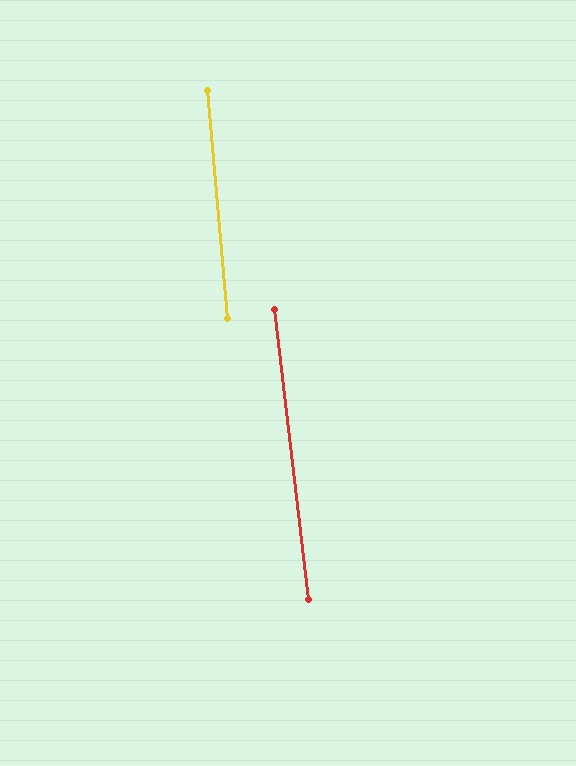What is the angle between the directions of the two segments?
Approximately 2 degrees.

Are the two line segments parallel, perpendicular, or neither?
Parallel — their directions differ by only 1.8°.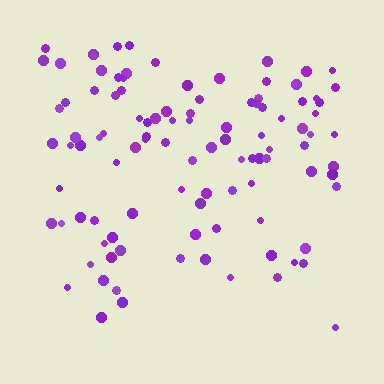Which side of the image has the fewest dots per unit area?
The bottom.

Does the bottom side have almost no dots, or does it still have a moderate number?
Still a moderate number, just noticeably fewer than the top.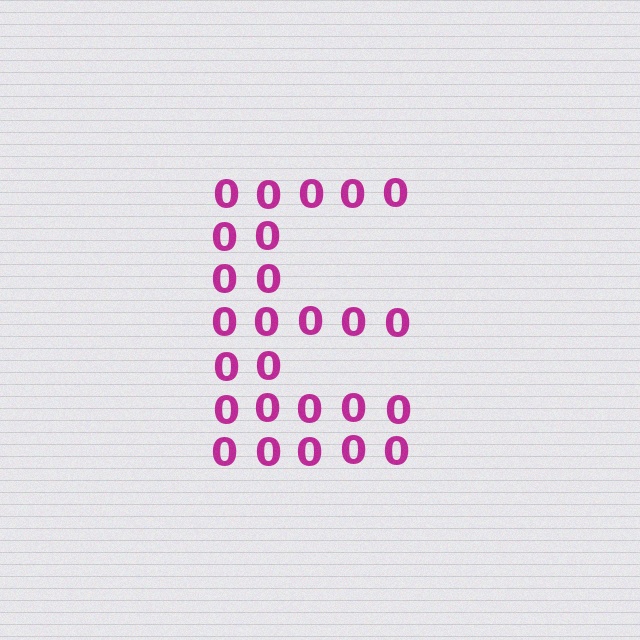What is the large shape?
The large shape is the letter E.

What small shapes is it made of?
It is made of small digit 0's.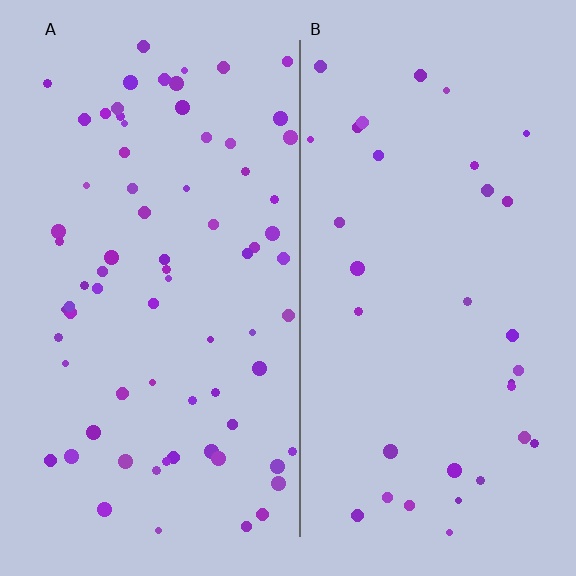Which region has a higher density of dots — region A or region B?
A (the left).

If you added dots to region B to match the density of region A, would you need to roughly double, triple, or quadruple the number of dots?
Approximately double.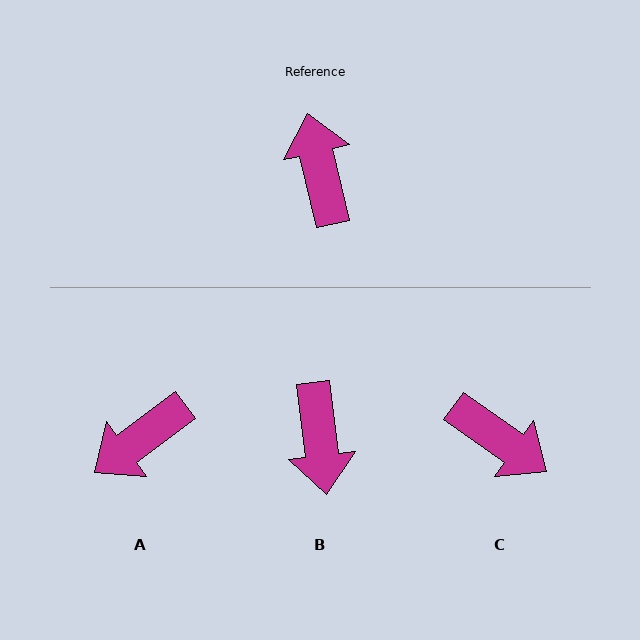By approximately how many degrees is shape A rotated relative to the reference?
Approximately 113 degrees counter-clockwise.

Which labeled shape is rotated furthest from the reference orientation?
B, about 174 degrees away.